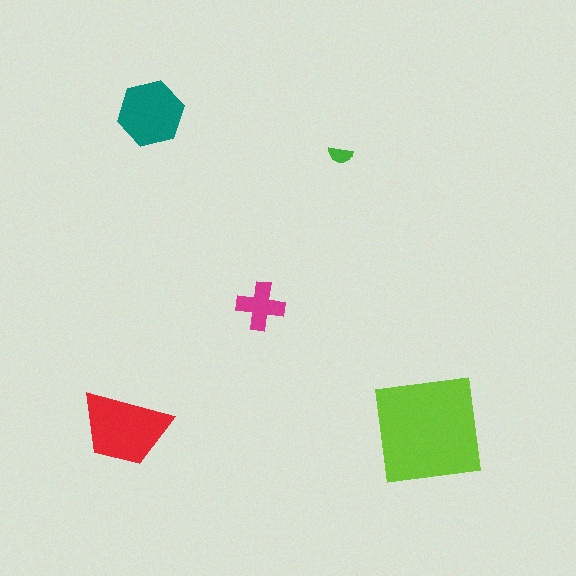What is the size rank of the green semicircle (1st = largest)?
5th.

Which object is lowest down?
The red trapezoid is bottommost.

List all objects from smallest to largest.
The green semicircle, the magenta cross, the teal hexagon, the red trapezoid, the lime square.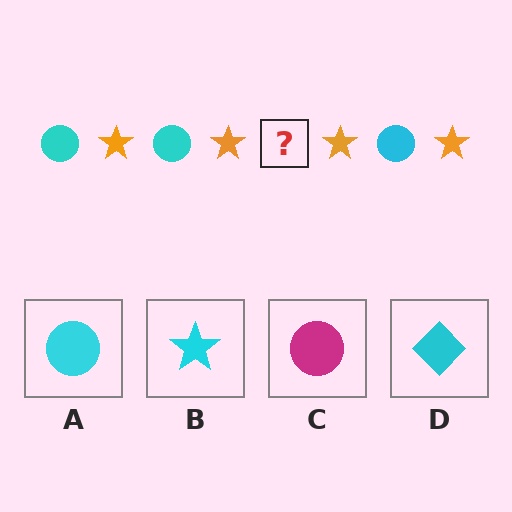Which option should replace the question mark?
Option A.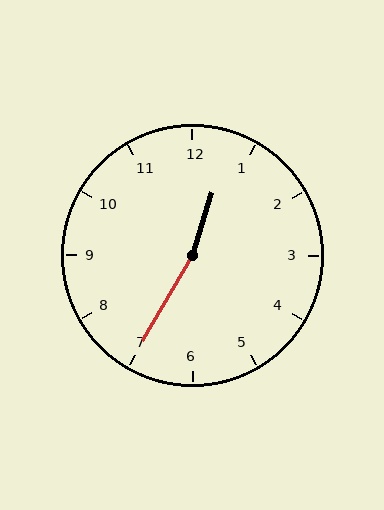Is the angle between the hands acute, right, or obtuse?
It is obtuse.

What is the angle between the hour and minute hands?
Approximately 168 degrees.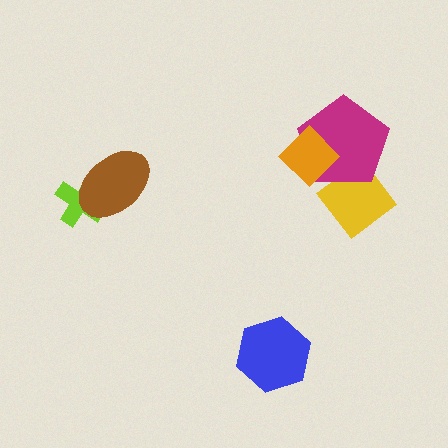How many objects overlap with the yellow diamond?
1 object overlaps with the yellow diamond.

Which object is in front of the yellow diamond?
The magenta pentagon is in front of the yellow diamond.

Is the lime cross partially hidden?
Yes, it is partially covered by another shape.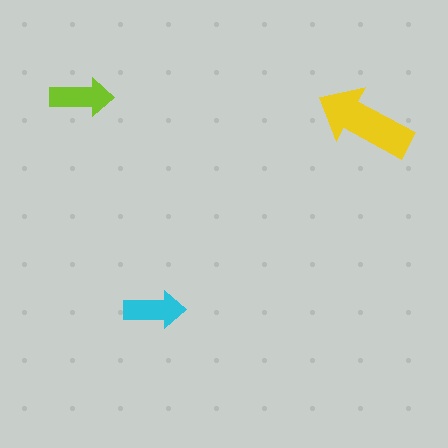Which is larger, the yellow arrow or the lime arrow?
The yellow one.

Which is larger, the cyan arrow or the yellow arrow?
The yellow one.